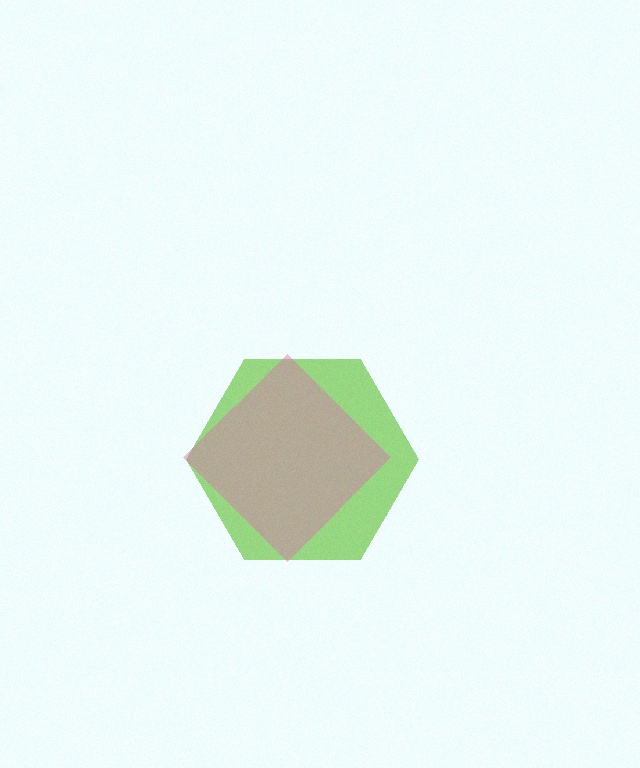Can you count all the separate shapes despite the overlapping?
Yes, there are 2 separate shapes.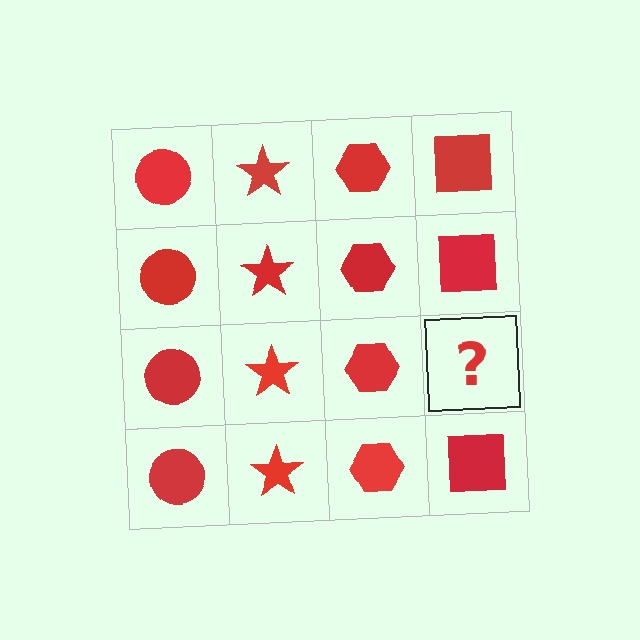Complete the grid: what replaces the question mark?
The question mark should be replaced with a red square.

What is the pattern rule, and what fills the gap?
The rule is that each column has a consistent shape. The gap should be filled with a red square.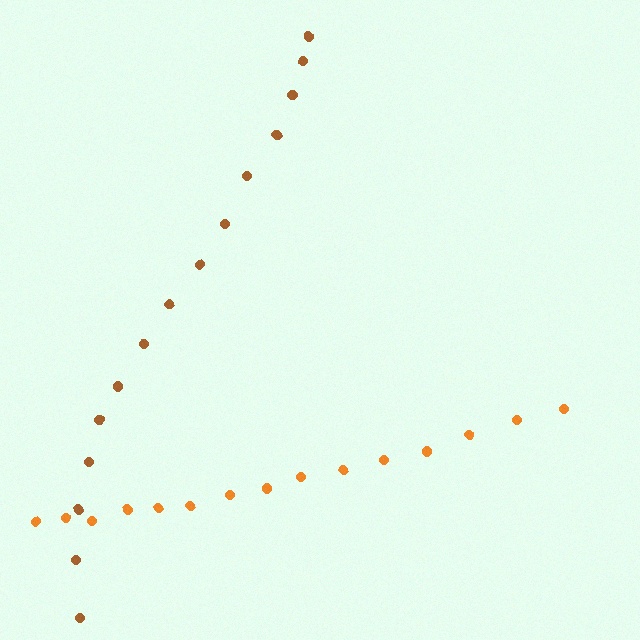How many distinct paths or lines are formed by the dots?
There are 2 distinct paths.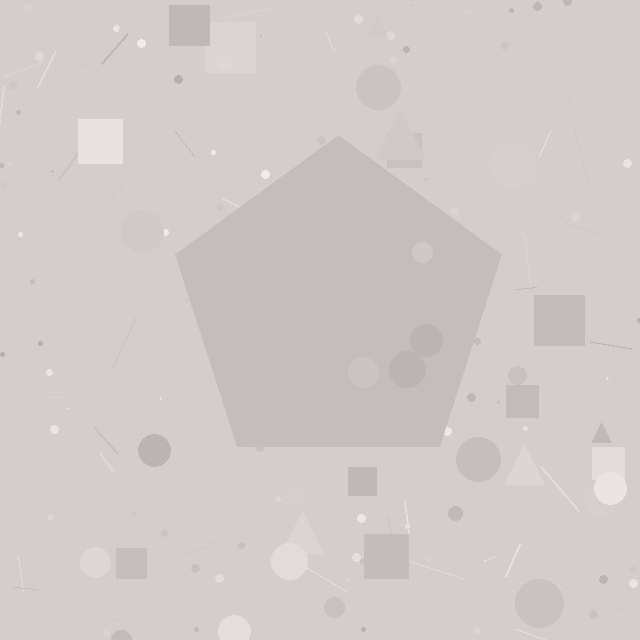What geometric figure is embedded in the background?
A pentagon is embedded in the background.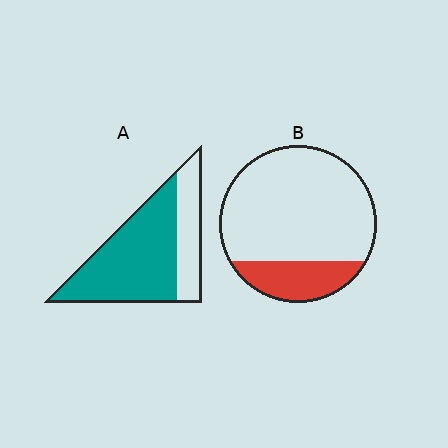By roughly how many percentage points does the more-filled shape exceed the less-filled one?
By roughly 50 percentage points (A over B).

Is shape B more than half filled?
No.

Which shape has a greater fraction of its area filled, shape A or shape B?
Shape A.